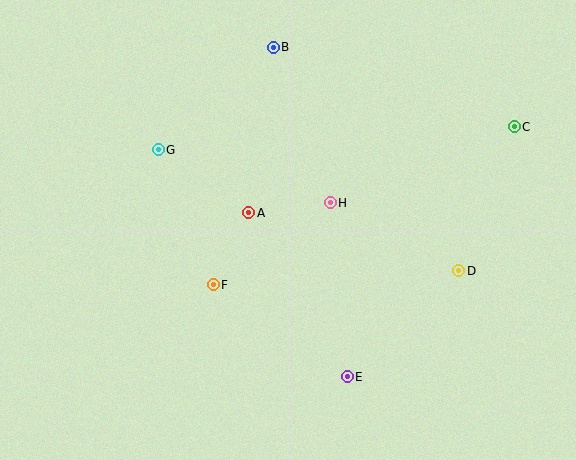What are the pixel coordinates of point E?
Point E is at (347, 377).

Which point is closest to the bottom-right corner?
Point D is closest to the bottom-right corner.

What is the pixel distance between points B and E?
The distance between B and E is 338 pixels.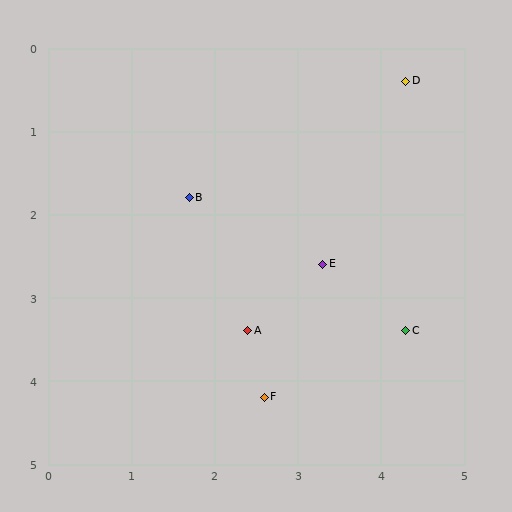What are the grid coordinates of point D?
Point D is at approximately (4.3, 0.4).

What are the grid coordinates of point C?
Point C is at approximately (4.3, 3.4).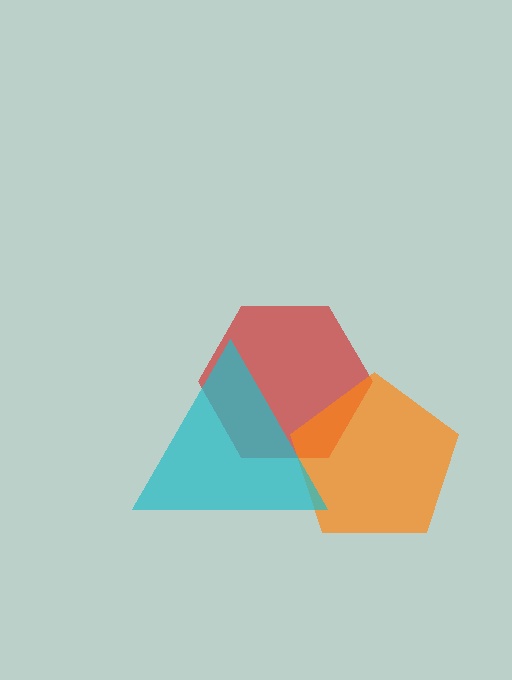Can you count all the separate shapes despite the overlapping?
Yes, there are 3 separate shapes.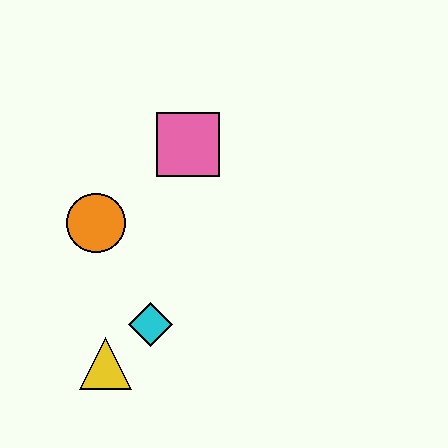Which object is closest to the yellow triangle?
The cyan diamond is closest to the yellow triangle.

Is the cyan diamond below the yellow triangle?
No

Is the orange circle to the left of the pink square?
Yes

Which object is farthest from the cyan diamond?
The pink square is farthest from the cyan diamond.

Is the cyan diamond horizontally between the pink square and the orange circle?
Yes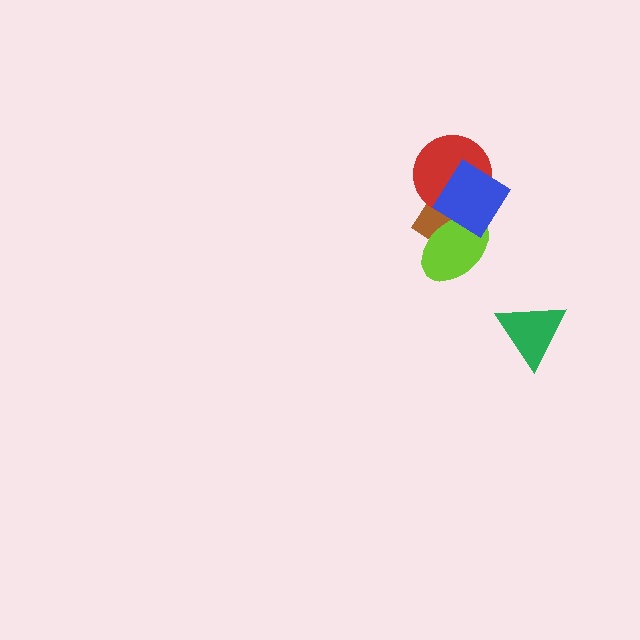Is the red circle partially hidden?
Yes, it is partially covered by another shape.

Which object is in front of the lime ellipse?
The blue diamond is in front of the lime ellipse.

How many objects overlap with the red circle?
2 objects overlap with the red circle.